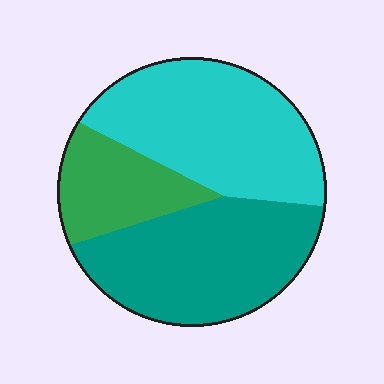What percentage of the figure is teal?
Teal covers roughly 40% of the figure.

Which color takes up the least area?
Green, at roughly 20%.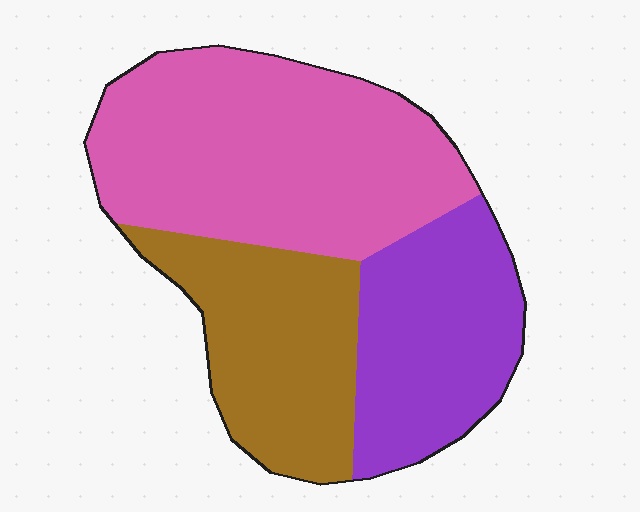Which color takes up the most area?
Pink, at roughly 45%.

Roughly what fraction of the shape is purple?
Purple takes up about one quarter (1/4) of the shape.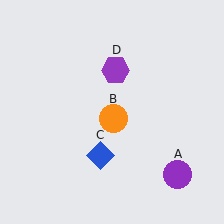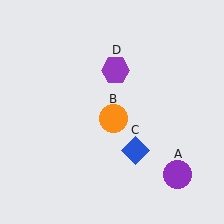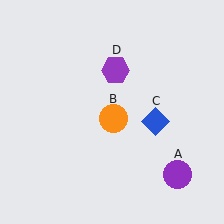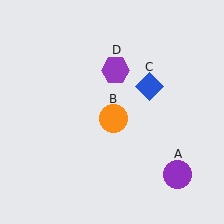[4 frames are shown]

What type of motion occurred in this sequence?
The blue diamond (object C) rotated counterclockwise around the center of the scene.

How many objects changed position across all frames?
1 object changed position: blue diamond (object C).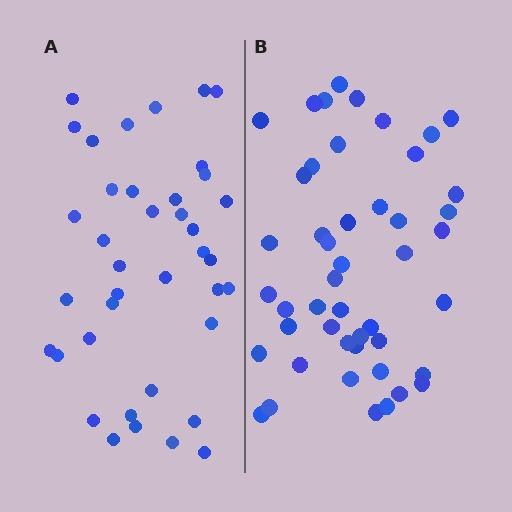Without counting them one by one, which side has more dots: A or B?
Region B (the right region) has more dots.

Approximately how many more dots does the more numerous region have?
Region B has roughly 8 or so more dots than region A.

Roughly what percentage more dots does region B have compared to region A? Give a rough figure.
About 20% more.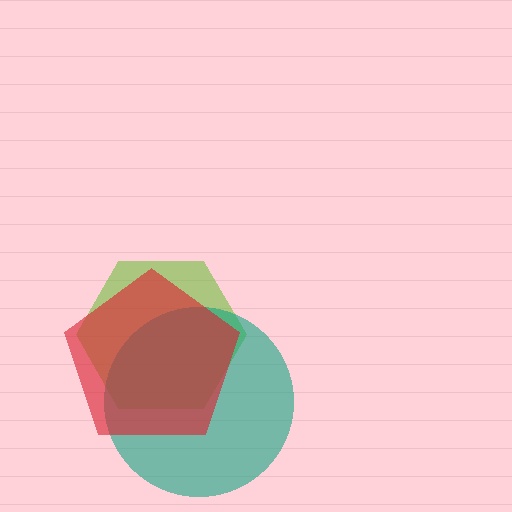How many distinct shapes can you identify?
There are 3 distinct shapes: a lime hexagon, a teal circle, a red pentagon.